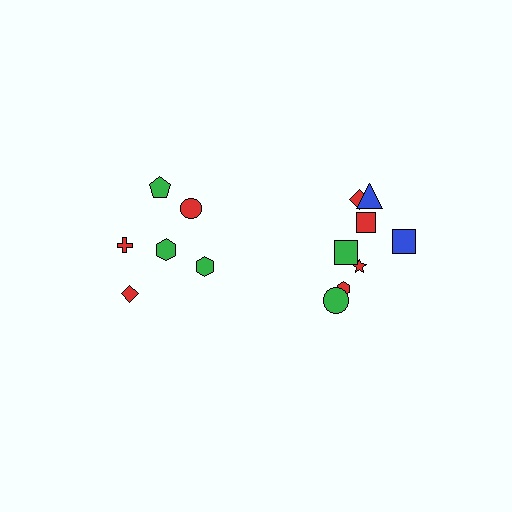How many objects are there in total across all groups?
There are 14 objects.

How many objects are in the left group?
There are 6 objects.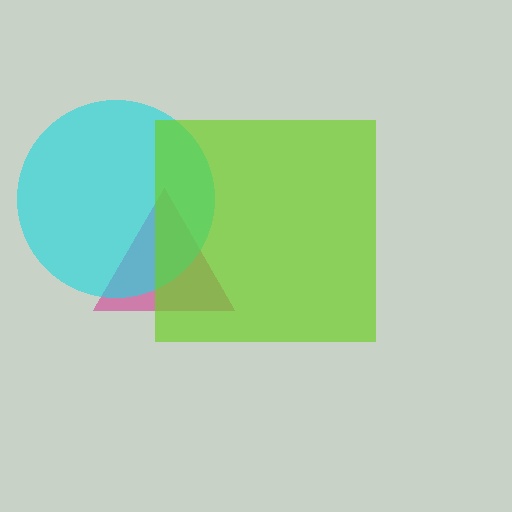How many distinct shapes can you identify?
There are 3 distinct shapes: a magenta triangle, a cyan circle, a lime square.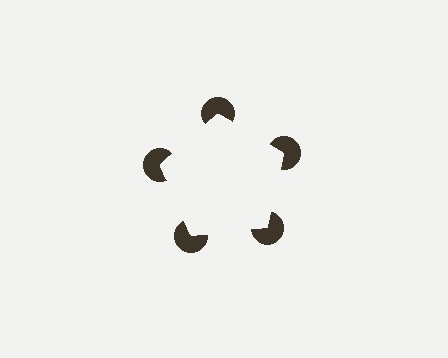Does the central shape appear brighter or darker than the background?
It typically appears slightly brighter than the background, even though no actual brightness change is drawn.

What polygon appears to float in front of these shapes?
An illusory pentagon — its edges are inferred from the aligned wedge cuts in the pac-man discs, not physically drawn.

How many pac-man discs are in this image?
There are 5 — one at each vertex of the illusory pentagon.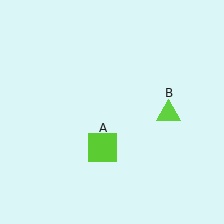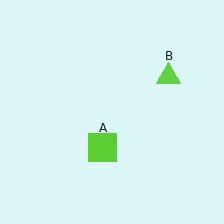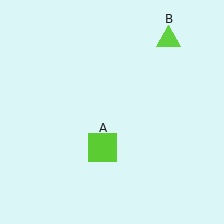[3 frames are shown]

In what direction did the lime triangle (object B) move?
The lime triangle (object B) moved up.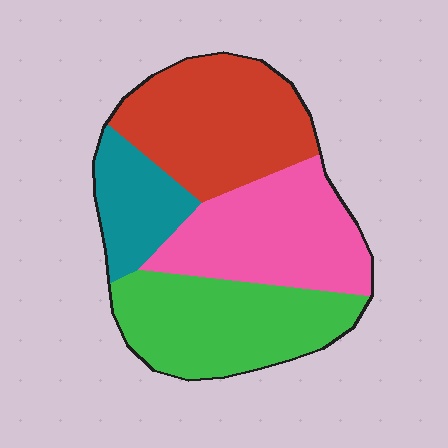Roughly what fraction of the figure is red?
Red takes up about one third (1/3) of the figure.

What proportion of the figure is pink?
Pink covers around 30% of the figure.